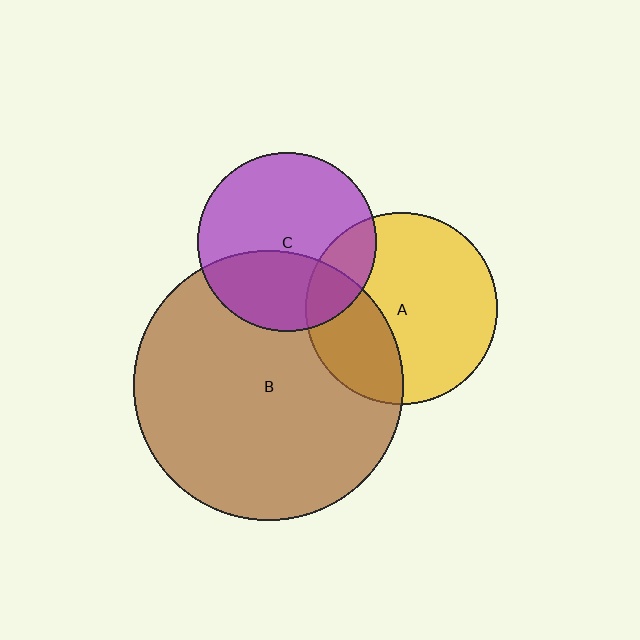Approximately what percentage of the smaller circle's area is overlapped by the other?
Approximately 20%.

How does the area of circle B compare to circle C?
Approximately 2.3 times.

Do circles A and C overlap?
Yes.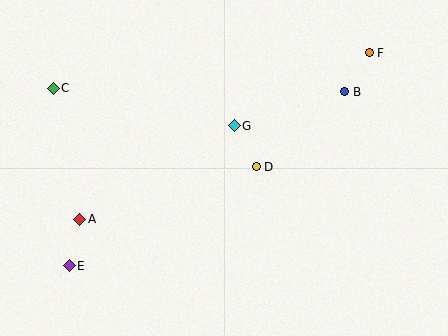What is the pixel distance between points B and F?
The distance between B and F is 46 pixels.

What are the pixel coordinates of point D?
Point D is at (256, 167).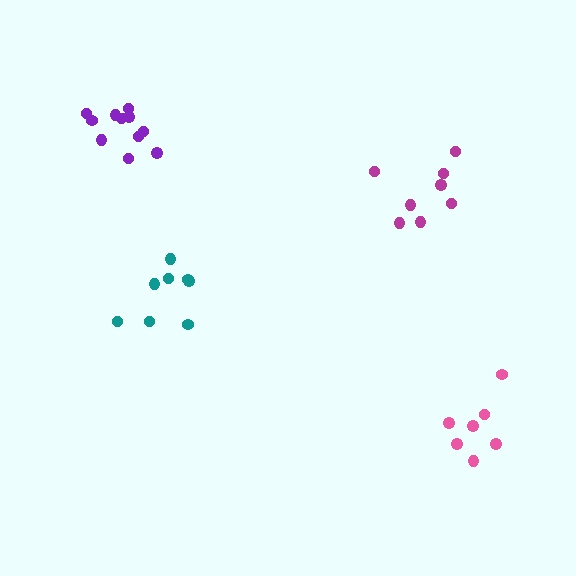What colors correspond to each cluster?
The clusters are colored: magenta, pink, teal, purple.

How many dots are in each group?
Group 1: 8 dots, Group 2: 7 dots, Group 3: 8 dots, Group 4: 11 dots (34 total).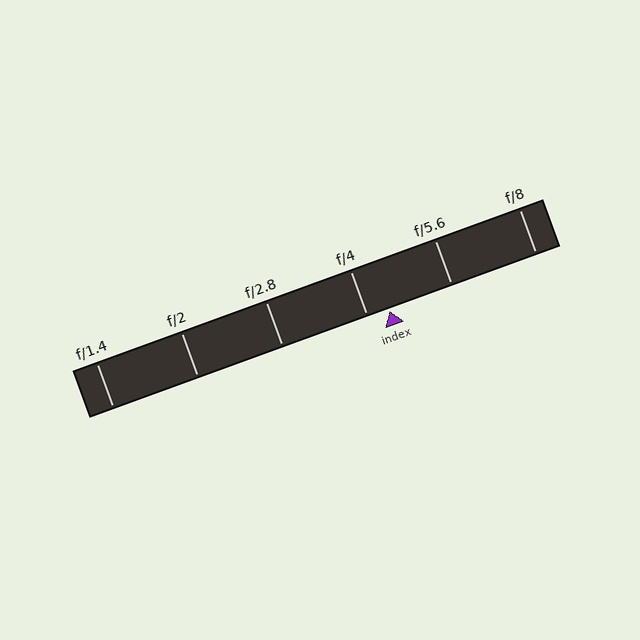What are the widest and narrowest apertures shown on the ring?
The widest aperture shown is f/1.4 and the narrowest is f/8.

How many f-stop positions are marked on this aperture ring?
There are 6 f-stop positions marked.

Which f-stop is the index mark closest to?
The index mark is closest to f/4.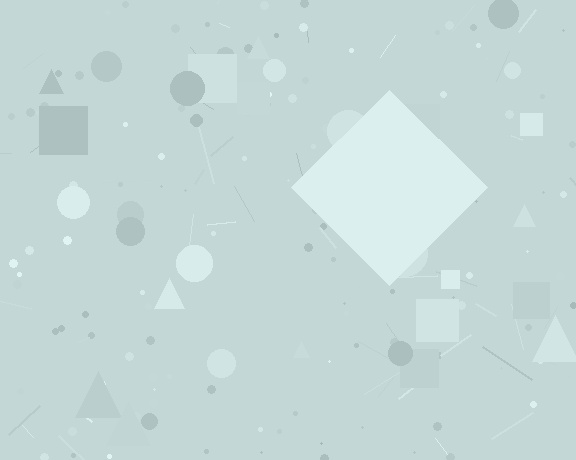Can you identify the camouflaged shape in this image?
The camouflaged shape is a diamond.